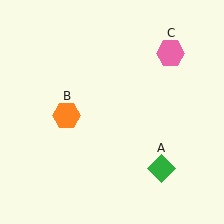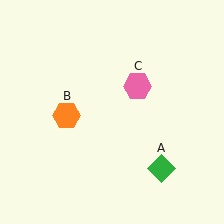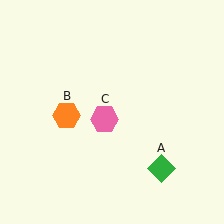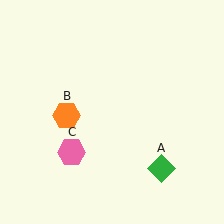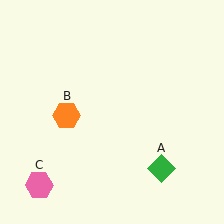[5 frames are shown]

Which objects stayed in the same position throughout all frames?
Green diamond (object A) and orange hexagon (object B) remained stationary.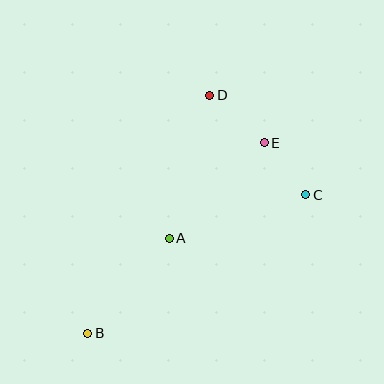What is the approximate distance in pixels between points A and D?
The distance between A and D is approximately 149 pixels.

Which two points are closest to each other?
Points C and E are closest to each other.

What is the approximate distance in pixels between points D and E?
The distance between D and E is approximately 72 pixels.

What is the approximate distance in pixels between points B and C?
The distance between B and C is approximately 258 pixels.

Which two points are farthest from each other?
Points B and D are farthest from each other.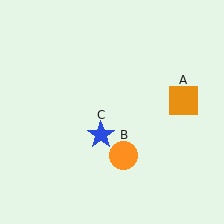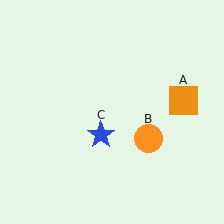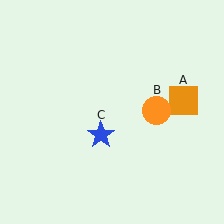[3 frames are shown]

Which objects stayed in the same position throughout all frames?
Orange square (object A) and blue star (object C) remained stationary.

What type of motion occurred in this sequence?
The orange circle (object B) rotated counterclockwise around the center of the scene.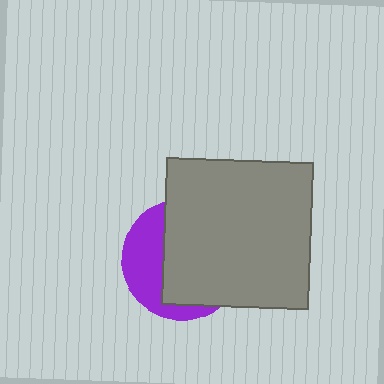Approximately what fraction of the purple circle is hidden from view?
Roughly 64% of the purple circle is hidden behind the gray square.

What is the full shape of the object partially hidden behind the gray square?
The partially hidden object is a purple circle.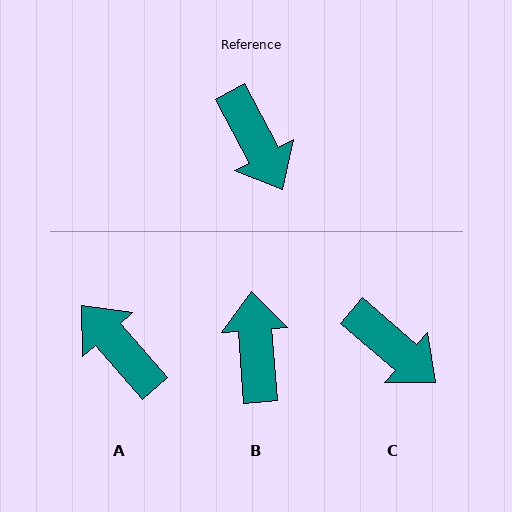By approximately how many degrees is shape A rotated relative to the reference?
Approximately 167 degrees clockwise.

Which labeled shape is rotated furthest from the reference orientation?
A, about 167 degrees away.